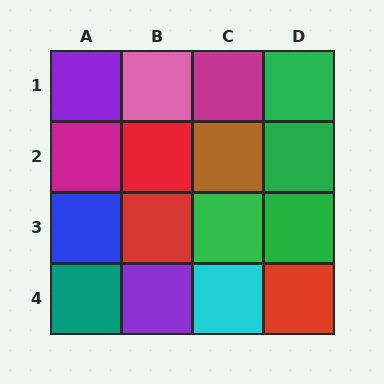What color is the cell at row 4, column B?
Purple.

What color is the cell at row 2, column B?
Red.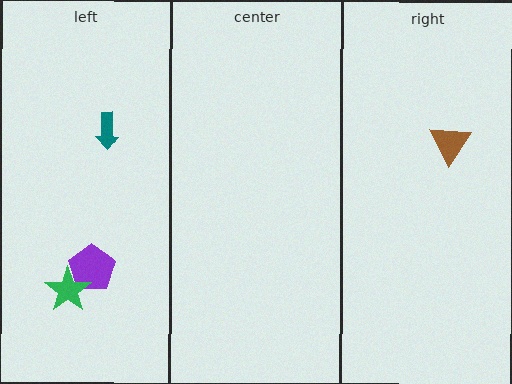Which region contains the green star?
The left region.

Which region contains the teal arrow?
The left region.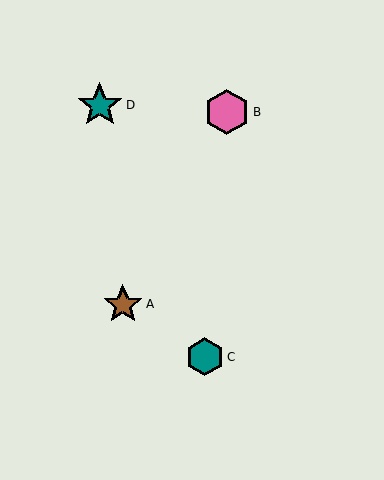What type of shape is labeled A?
Shape A is a brown star.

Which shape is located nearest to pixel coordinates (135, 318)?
The brown star (labeled A) at (123, 304) is nearest to that location.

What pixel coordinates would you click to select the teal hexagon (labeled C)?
Click at (205, 357) to select the teal hexagon C.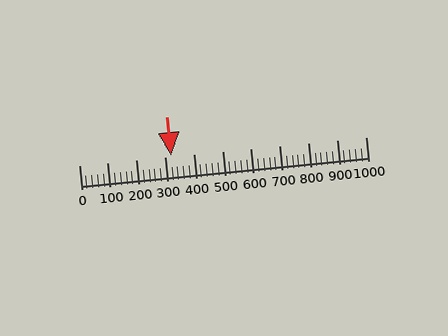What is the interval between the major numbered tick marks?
The major tick marks are spaced 100 units apart.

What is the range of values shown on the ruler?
The ruler shows values from 0 to 1000.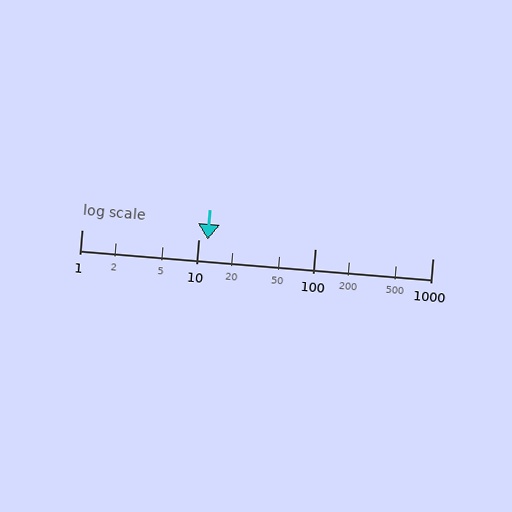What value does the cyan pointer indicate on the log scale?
The pointer indicates approximately 12.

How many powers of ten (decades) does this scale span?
The scale spans 3 decades, from 1 to 1000.